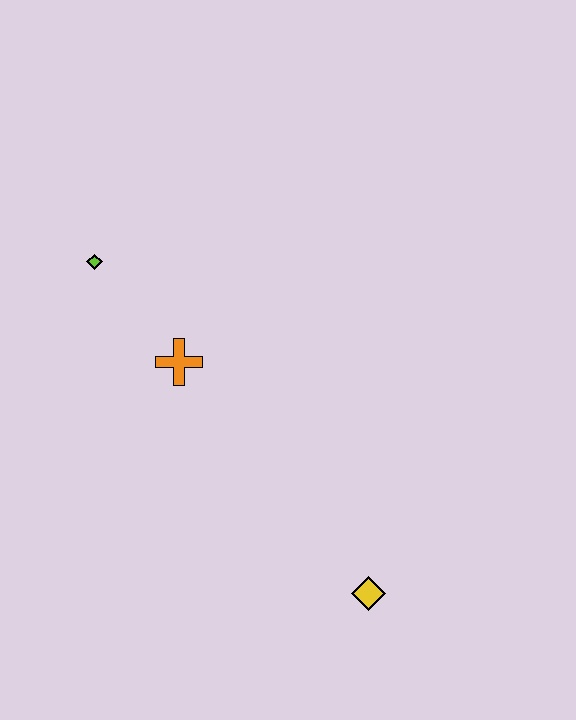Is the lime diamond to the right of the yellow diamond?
No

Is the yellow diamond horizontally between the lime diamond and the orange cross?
No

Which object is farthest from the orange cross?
The yellow diamond is farthest from the orange cross.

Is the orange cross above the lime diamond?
No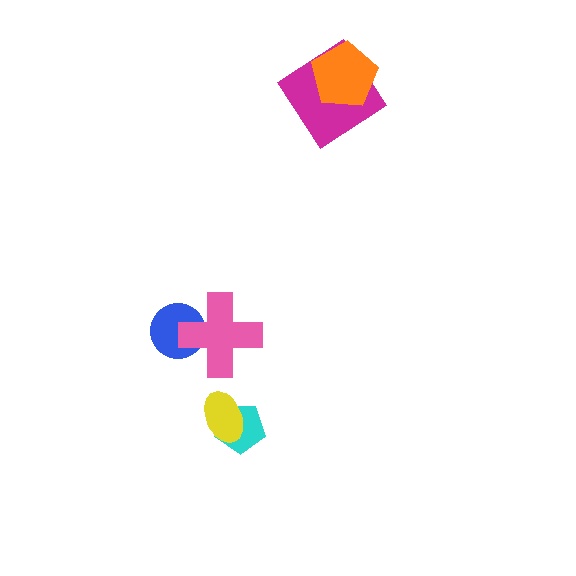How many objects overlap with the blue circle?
1 object overlaps with the blue circle.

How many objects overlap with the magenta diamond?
1 object overlaps with the magenta diamond.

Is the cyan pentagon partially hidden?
Yes, it is partially covered by another shape.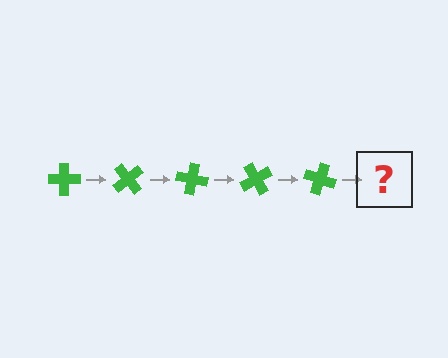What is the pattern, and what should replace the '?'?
The pattern is that the cross rotates 50 degrees each step. The '?' should be a green cross rotated 250 degrees.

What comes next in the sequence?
The next element should be a green cross rotated 250 degrees.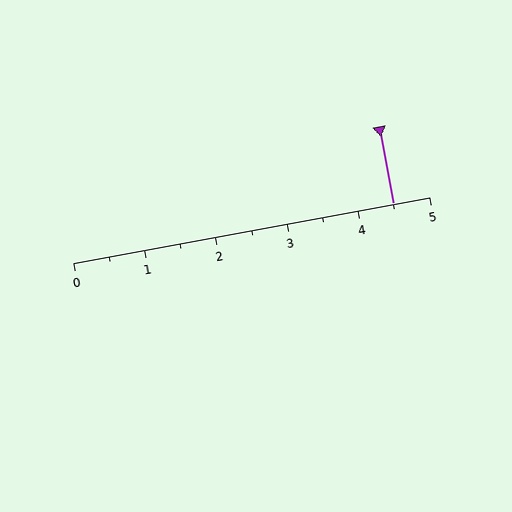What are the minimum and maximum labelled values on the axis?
The axis runs from 0 to 5.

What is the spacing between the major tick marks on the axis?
The major ticks are spaced 1 apart.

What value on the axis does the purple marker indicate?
The marker indicates approximately 4.5.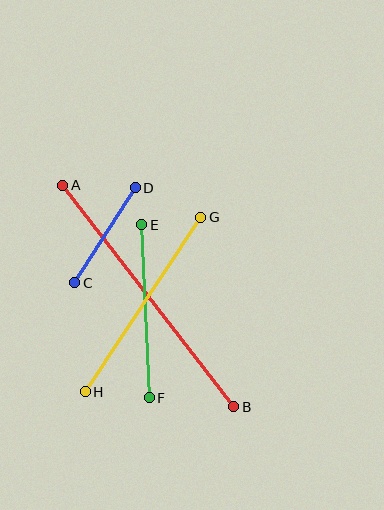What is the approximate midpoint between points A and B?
The midpoint is at approximately (148, 296) pixels.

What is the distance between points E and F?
The distance is approximately 173 pixels.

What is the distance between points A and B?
The distance is approximately 280 pixels.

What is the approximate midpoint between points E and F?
The midpoint is at approximately (145, 311) pixels.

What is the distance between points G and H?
The distance is approximately 209 pixels.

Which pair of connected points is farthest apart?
Points A and B are farthest apart.